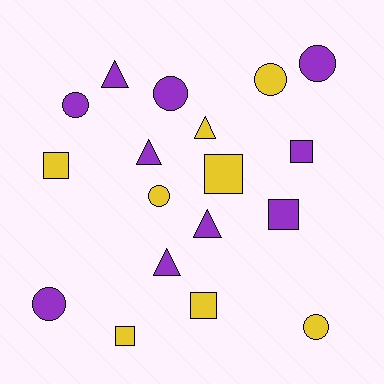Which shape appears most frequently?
Circle, with 7 objects.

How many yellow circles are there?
There are 3 yellow circles.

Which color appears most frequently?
Purple, with 10 objects.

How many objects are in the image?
There are 18 objects.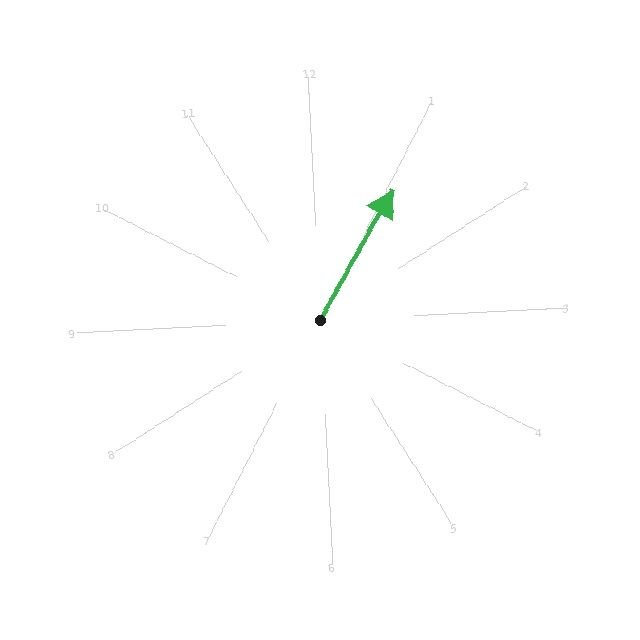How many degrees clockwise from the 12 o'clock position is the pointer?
Approximately 32 degrees.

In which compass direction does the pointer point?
Northeast.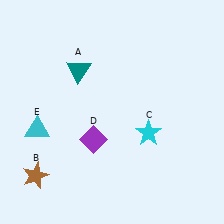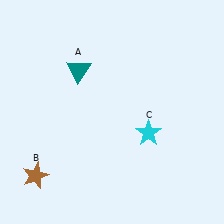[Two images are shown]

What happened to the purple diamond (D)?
The purple diamond (D) was removed in Image 2. It was in the bottom-left area of Image 1.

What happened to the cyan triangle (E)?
The cyan triangle (E) was removed in Image 2. It was in the bottom-left area of Image 1.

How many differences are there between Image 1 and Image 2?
There are 2 differences between the two images.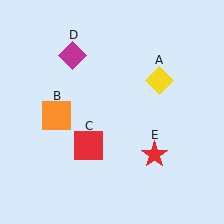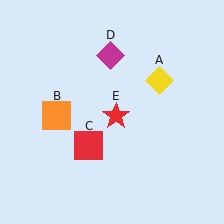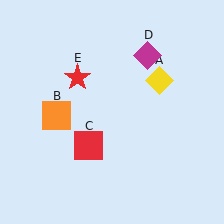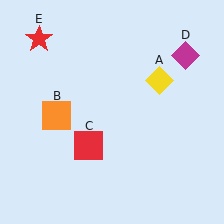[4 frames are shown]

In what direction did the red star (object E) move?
The red star (object E) moved up and to the left.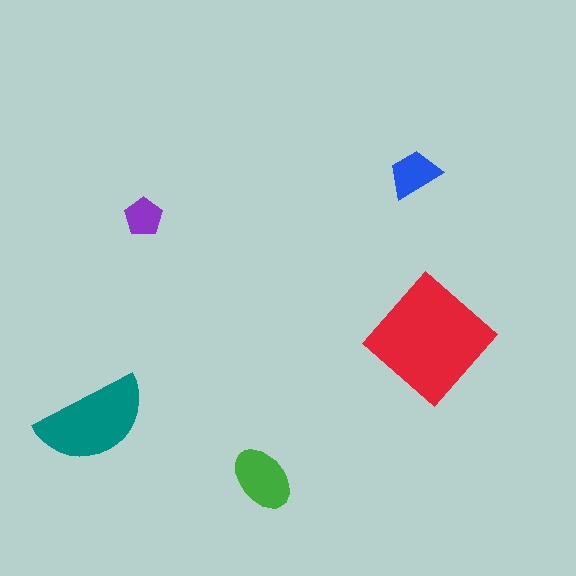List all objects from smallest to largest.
The purple pentagon, the blue trapezoid, the green ellipse, the teal semicircle, the red diamond.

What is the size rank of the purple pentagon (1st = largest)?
5th.